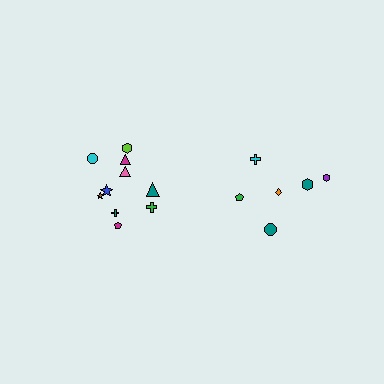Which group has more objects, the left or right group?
The left group.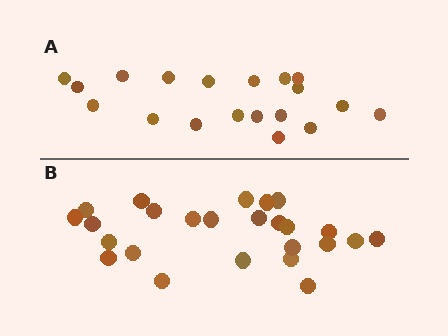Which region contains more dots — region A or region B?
Region B (the bottom region) has more dots.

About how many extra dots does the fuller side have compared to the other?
Region B has about 6 more dots than region A.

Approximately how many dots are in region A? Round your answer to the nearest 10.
About 20 dots. (The exact count is 19, which rounds to 20.)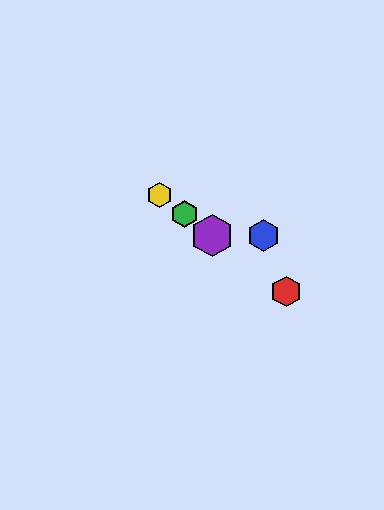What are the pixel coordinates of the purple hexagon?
The purple hexagon is at (212, 235).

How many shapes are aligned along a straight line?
4 shapes (the red hexagon, the green hexagon, the yellow hexagon, the purple hexagon) are aligned along a straight line.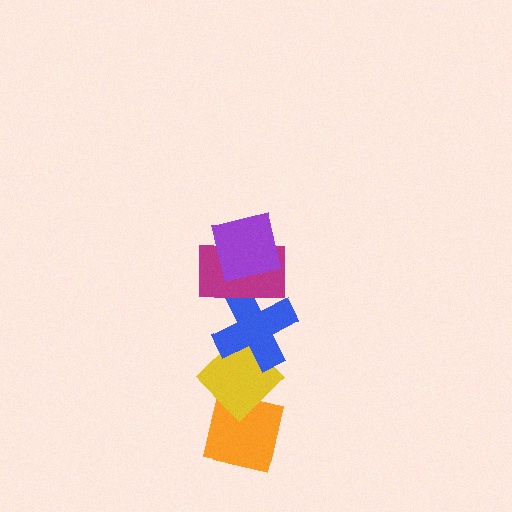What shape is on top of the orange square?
The yellow diamond is on top of the orange square.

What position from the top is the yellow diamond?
The yellow diamond is 4th from the top.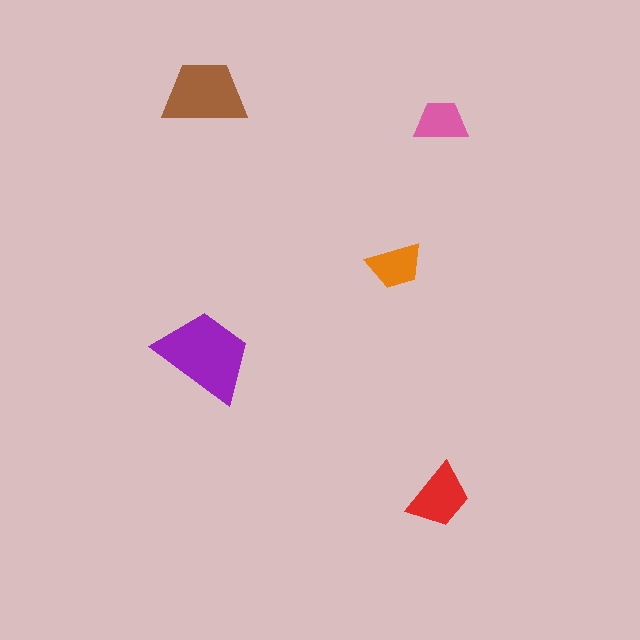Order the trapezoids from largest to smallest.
the purple one, the brown one, the red one, the orange one, the pink one.